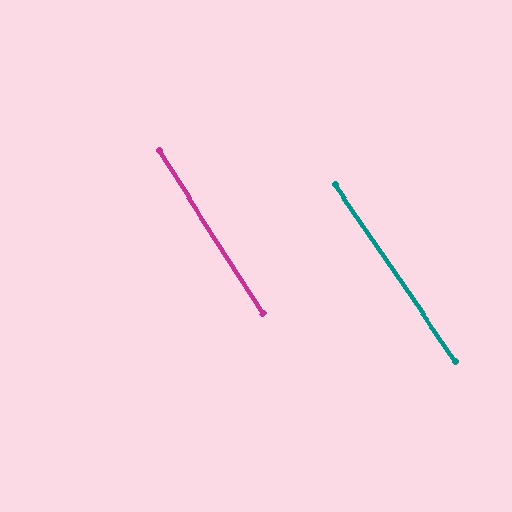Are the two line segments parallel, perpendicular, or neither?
Parallel — their directions differ by only 1.8°.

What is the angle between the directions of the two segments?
Approximately 2 degrees.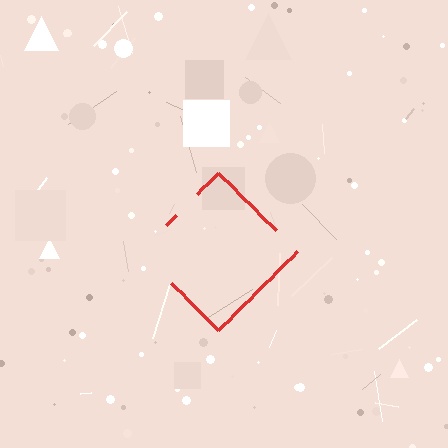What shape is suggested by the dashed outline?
The dashed outline suggests a diamond.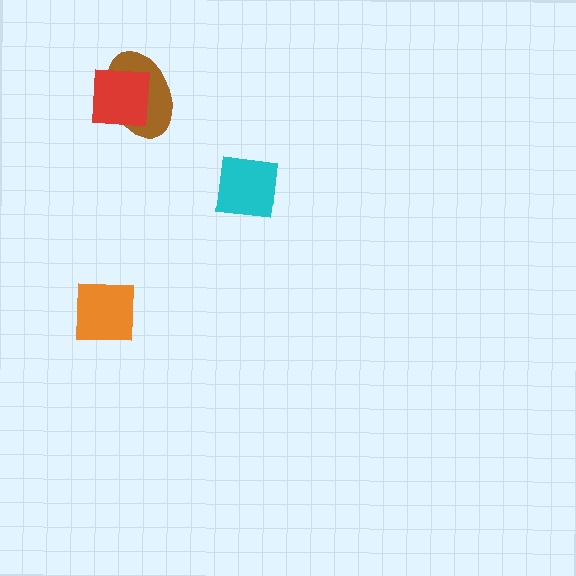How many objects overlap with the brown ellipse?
1 object overlaps with the brown ellipse.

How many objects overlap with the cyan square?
0 objects overlap with the cyan square.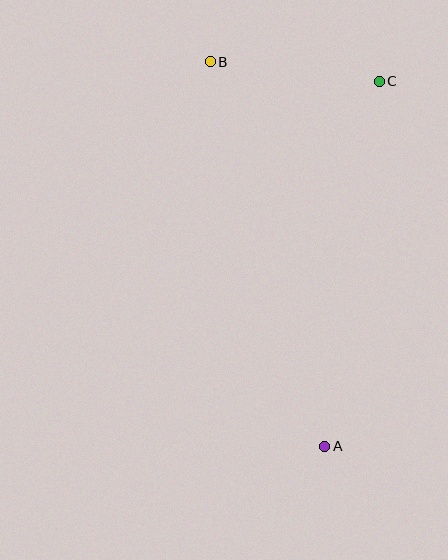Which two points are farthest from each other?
Points A and B are farthest from each other.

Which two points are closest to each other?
Points B and C are closest to each other.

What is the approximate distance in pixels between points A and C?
The distance between A and C is approximately 369 pixels.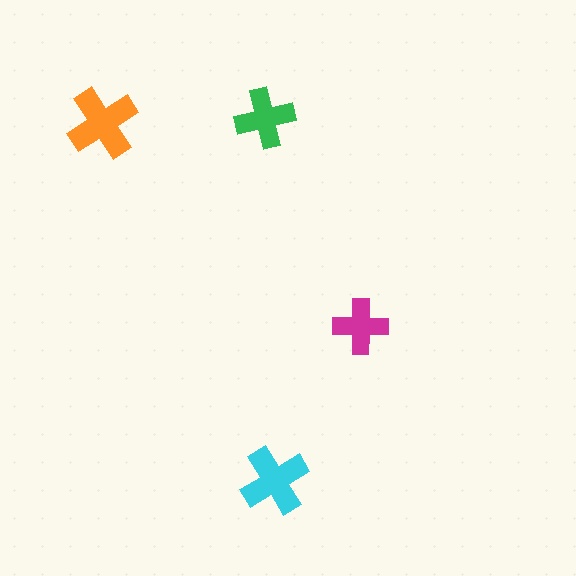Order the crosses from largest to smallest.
the orange one, the cyan one, the green one, the magenta one.